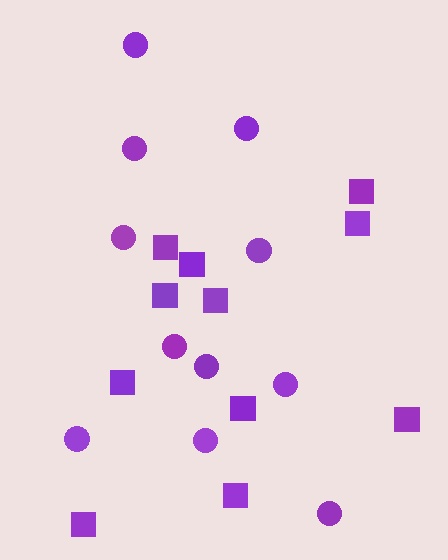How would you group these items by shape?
There are 2 groups: one group of circles (11) and one group of squares (11).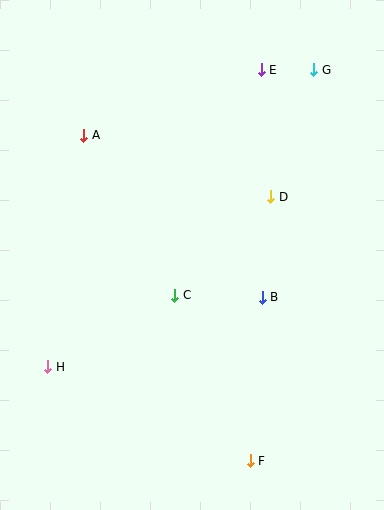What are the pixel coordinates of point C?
Point C is at (175, 295).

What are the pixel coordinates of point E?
Point E is at (261, 70).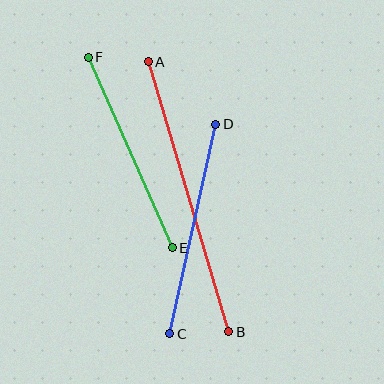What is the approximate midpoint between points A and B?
The midpoint is at approximately (188, 197) pixels.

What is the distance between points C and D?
The distance is approximately 214 pixels.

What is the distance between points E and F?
The distance is approximately 208 pixels.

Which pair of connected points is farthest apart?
Points A and B are farthest apart.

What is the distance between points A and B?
The distance is approximately 282 pixels.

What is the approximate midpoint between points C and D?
The midpoint is at approximately (193, 229) pixels.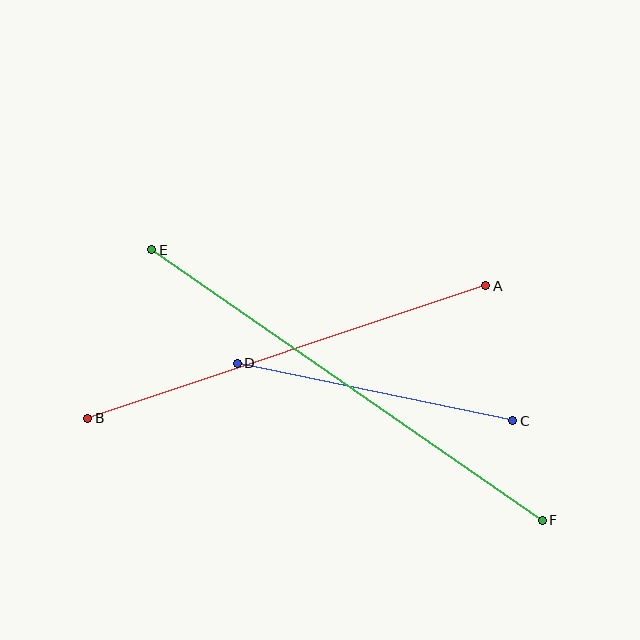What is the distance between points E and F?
The distance is approximately 475 pixels.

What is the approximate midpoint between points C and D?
The midpoint is at approximately (375, 392) pixels.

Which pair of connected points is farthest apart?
Points E and F are farthest apart.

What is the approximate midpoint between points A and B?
The midpoint is at approximately (287, 352) pixels.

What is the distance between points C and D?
The distance is approximately 282 pixels.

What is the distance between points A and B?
The distance is approximately 419 pixels.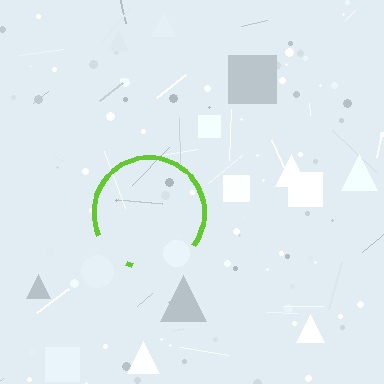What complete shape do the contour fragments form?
The contour fragments form a circle.